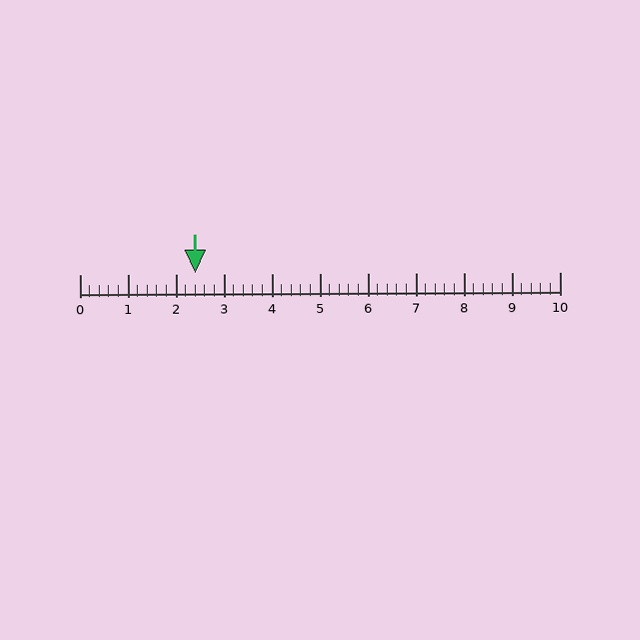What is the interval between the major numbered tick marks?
The major tick marks are spaced 1 units apart.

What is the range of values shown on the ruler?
The ruler shows values from 0 to 10.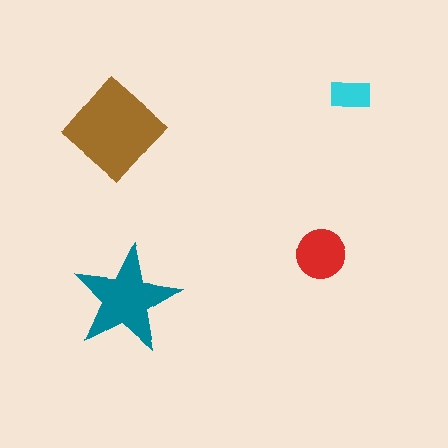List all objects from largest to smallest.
The brown diamond, the teal star, the red circle, the cyan rectangle.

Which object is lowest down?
The teal star is bottommost.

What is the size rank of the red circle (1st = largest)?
3rd.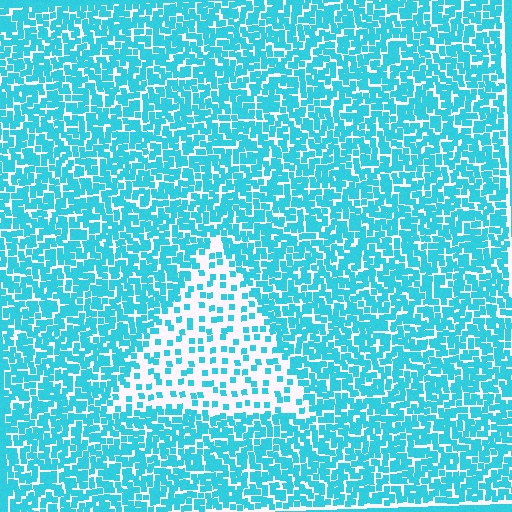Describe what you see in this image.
The image contains small cyan elements arranged at two different densities. A triangle-shaped region is visible where the elements are less densely packed than the surrounding area.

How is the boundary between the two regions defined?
The boundary is defined by a change in element density (approximately 2.9x ratio). All elements are the same color, size, and shape.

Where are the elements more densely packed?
The elements are more densely packed outside the triangle boundary.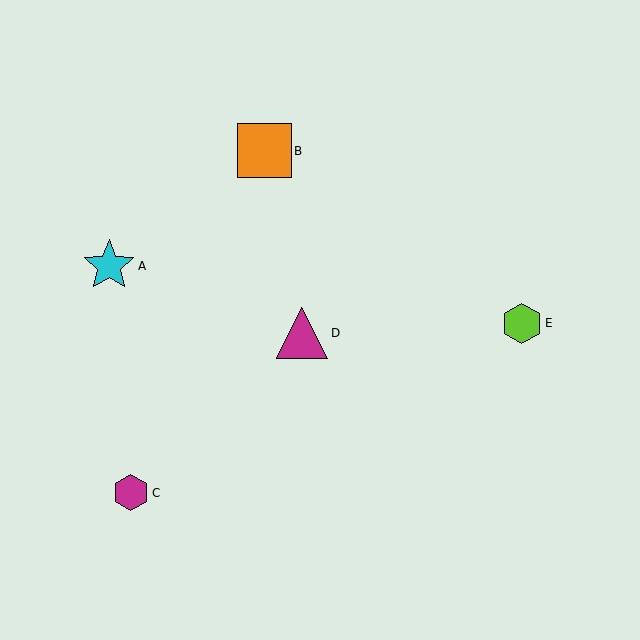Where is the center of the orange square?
The center of the orange square is at (264, 151).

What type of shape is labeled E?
Shape E is a lime hexagon.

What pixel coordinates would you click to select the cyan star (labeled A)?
Click at (109, 266) to select the cyan star A.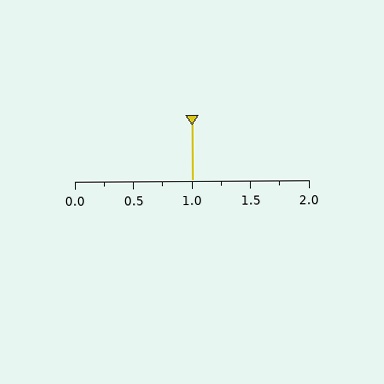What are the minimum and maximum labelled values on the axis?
The axis runs from 0.0 to 2.0.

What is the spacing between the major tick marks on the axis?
The major ticks are spaced 0.5 apart.